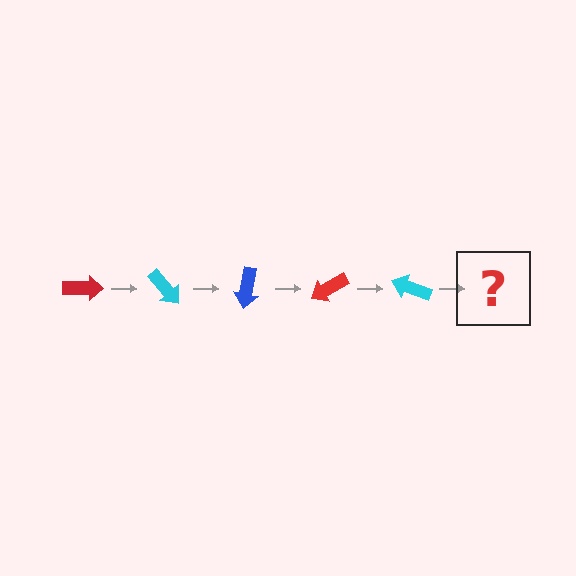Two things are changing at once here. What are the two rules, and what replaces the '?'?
The two rules are that it rotates 50 degrees each step and the color cycles through red, cyan, and blue. The '?' should be a blue arrow, rotated 250 degrees from the start.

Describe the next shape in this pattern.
It should be a blue arrow, rotated 250 degrees from the start.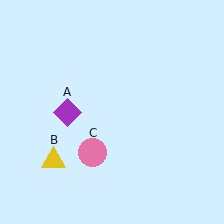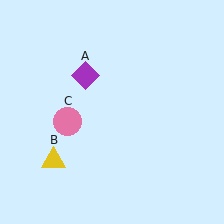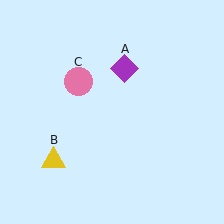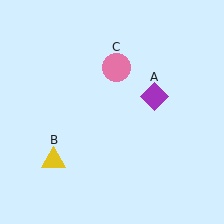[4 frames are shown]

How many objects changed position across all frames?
2 objects changed position: purple diamond (object A), pink circle (object C).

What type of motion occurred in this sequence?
The purple diamond (object A), pink circle (object C) rotated clockwise around the center of the scene.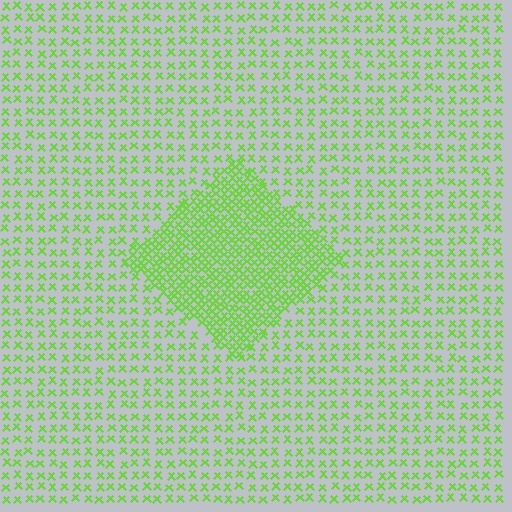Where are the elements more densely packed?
The elements are more densely packed inside the diamond boundary.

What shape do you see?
I see a diamond.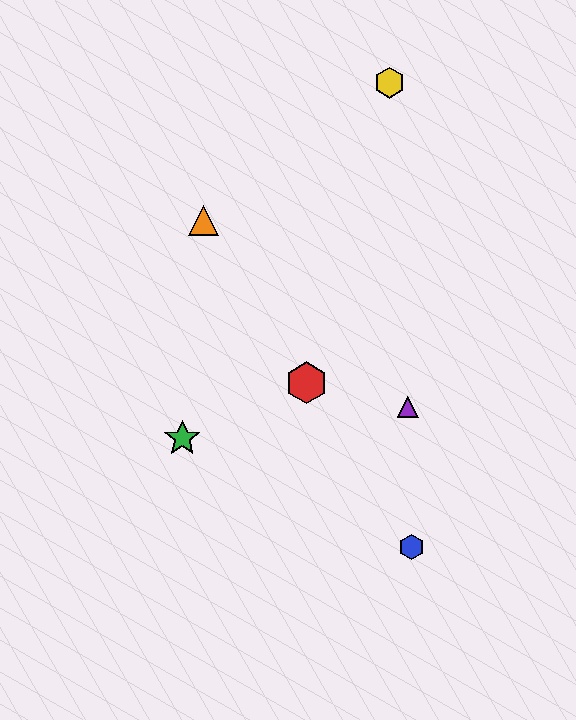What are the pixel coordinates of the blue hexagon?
The blue hexagon is at (412, 547).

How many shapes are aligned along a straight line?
3 shapes (the red hexagon, the blue hexagon, the orange triangle) are aligned along a straight line.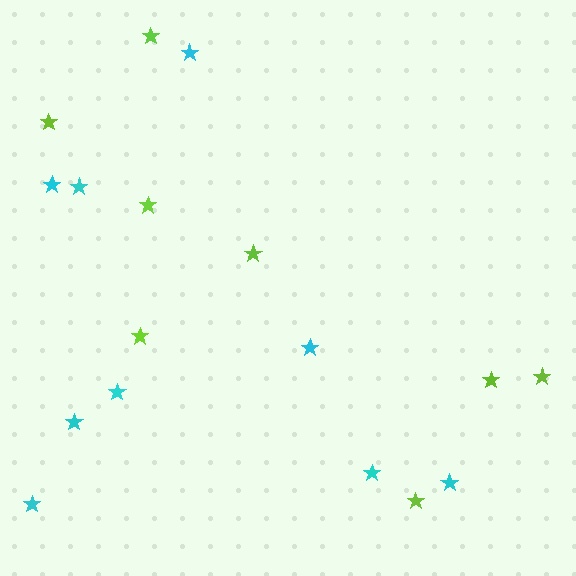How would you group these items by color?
There are 2 groups: one group of lime stars (8) and one group of cyan stars (9).